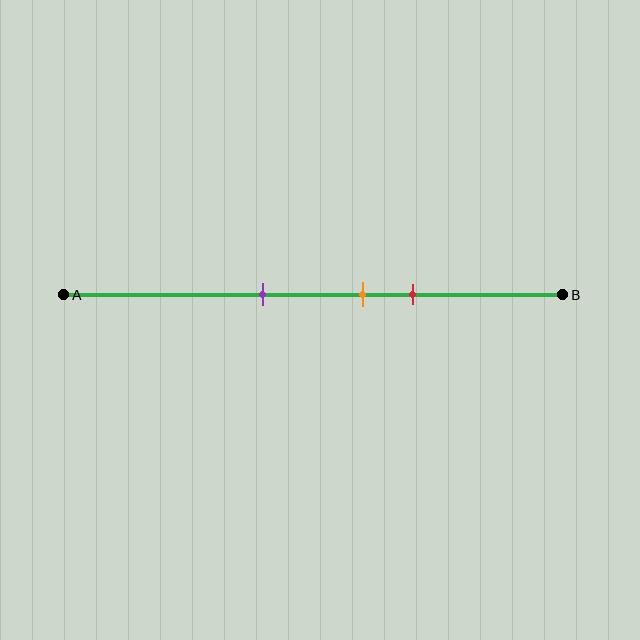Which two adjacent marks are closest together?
The orange and red marks are the closest adjacent pair.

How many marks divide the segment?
There are 3 marks dividing the segment.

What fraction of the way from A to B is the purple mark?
The purple mark is approximately 40% (0.4) of the way from A to B.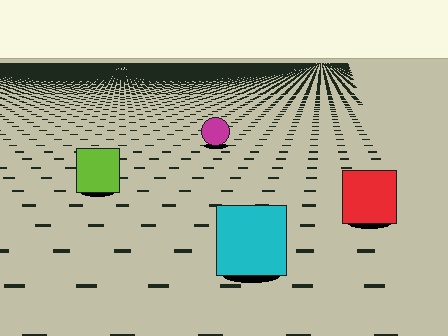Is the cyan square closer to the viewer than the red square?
Yes. The cyan square is closer — you can tell from the texture gradient: the ground texture is coarser near it.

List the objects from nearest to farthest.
From nearest to farthest: the cyan square, the red square, the lime square, the magenta circle.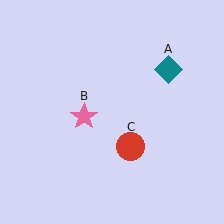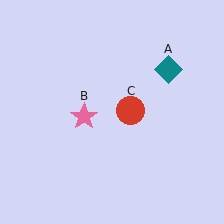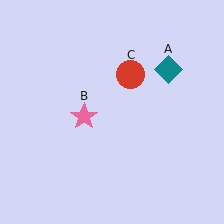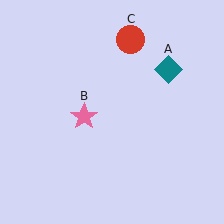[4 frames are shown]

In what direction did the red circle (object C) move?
The red circle (object C) moved up.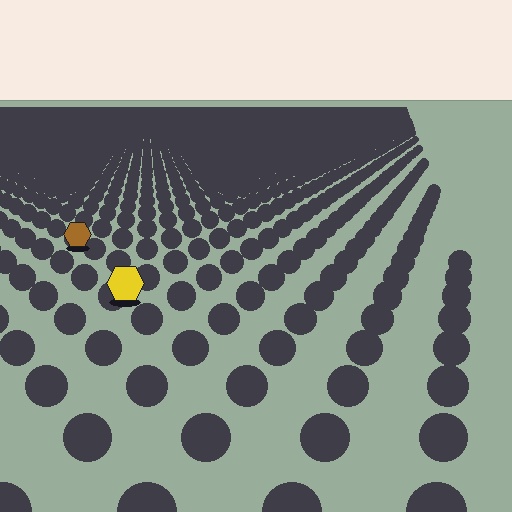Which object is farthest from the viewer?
The brown hexagon is farthest from the viewer. It appears smaller and the ground texture around it is denser.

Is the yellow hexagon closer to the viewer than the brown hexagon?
Yes. The yellow hexagon is closer — you can tell from the texture gradient: the ground texture is coarser near it.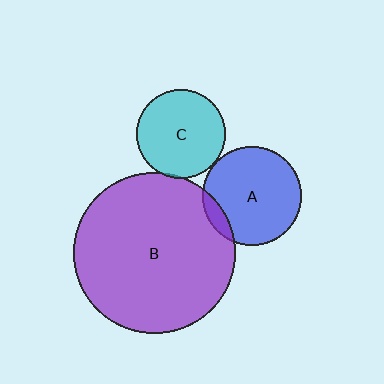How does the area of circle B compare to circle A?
Approximately 2.7 times.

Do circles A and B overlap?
Yes.